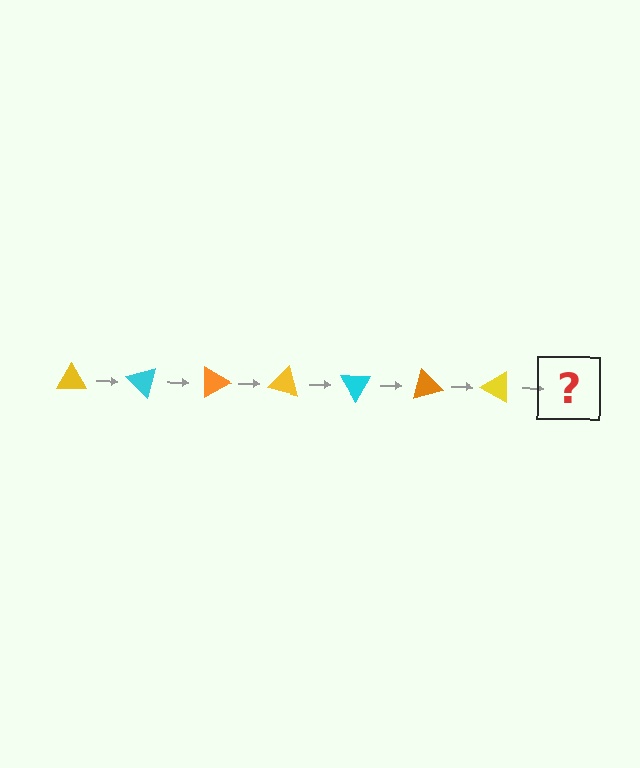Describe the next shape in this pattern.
It should be a cyan triangle, rotated 315 degrees from the start.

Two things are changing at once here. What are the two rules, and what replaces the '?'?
The two rules are that it rotates 45 degrees each step and the color cycles through yellow, cyan, and orange. The '?' should be a cyan triangle, rotated 315 degrees from the start.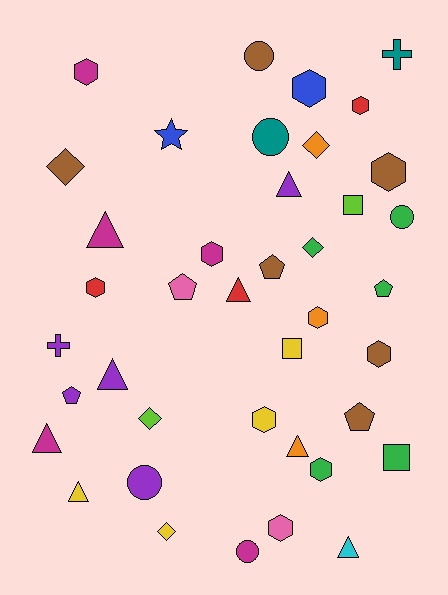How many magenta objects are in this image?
There are 5 magenta objects.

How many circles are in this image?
There are 5 circles.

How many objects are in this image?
There are 40 objects.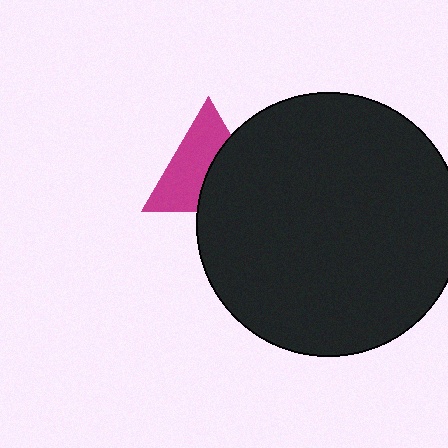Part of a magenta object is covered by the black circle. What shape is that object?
It is a triangle.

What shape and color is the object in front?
The object in front is a black circle.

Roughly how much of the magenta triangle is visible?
About half of it is visible (roughly 56%).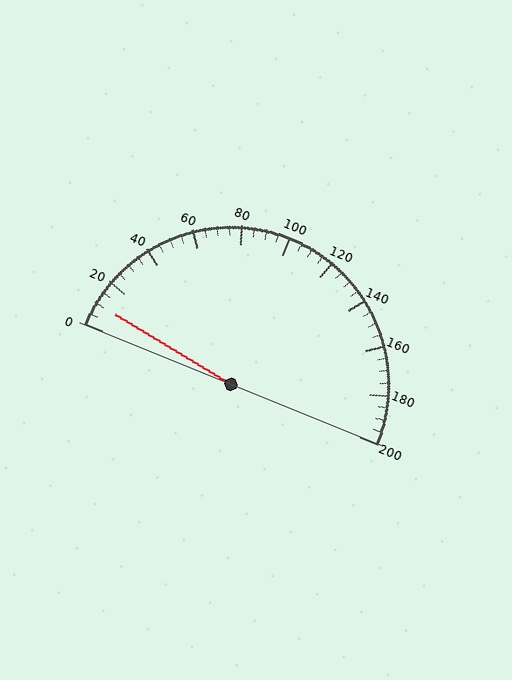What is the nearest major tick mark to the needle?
The nearest major tick mark is 0.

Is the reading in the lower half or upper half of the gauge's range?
The reading is in the lower half of the range (0 to 200).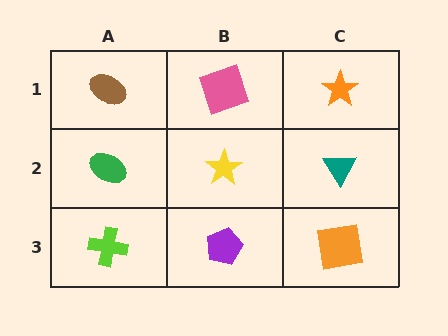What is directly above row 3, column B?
A yellow star.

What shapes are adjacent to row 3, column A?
A green ellipse (row 2, column A), a purple pentagon (row 3, column B).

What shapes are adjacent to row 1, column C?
A teal triangle (row 2, column C), a pink square (row 1, column B).